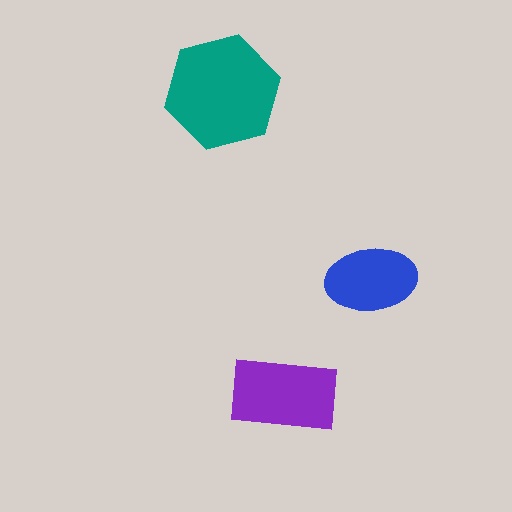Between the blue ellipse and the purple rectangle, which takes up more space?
The purple rectangle.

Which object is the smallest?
The blue ellipse.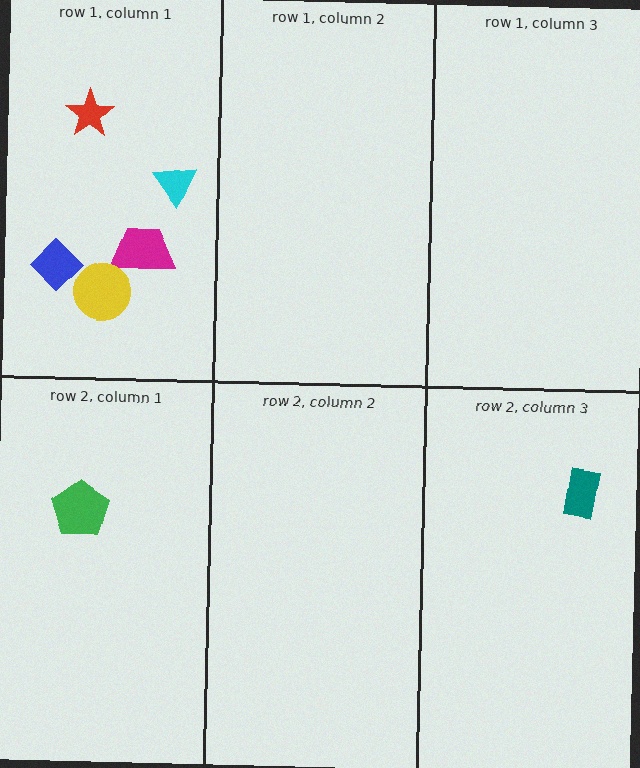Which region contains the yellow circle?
The row 1, column 1 region.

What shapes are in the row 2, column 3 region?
The teal rectangle.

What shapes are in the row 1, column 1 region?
The magenta trapezoid, the red star, the blue diamond, the yellow circle, the cyan triangle.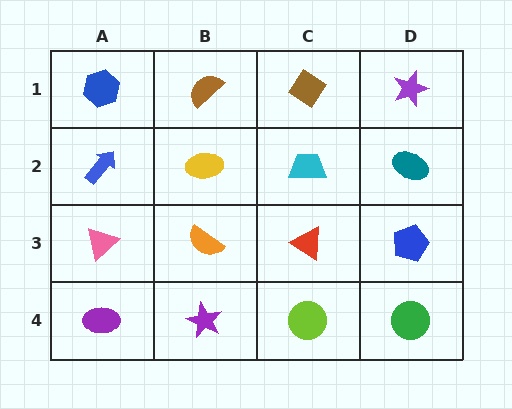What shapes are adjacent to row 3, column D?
A teal ellipse (row 2, column D), a green circle (row 4, column D), a red triangle (row 3, column C).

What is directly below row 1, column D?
A teal ellipse.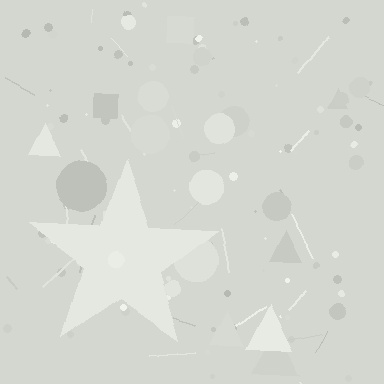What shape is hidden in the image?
A star is hidden in the image.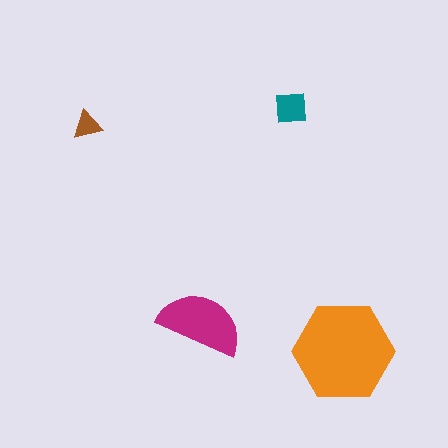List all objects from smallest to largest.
The brown triangle, the teal square, the magenta semicircle, the orange hexagon.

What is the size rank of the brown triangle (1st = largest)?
4th.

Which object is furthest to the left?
The brown triangle is leftmost.